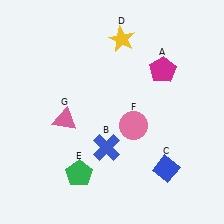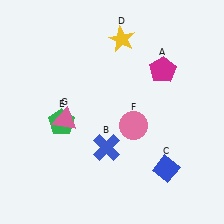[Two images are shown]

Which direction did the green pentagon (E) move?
The green pentagon (E) moved up.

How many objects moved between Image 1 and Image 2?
1 object moved between the two images.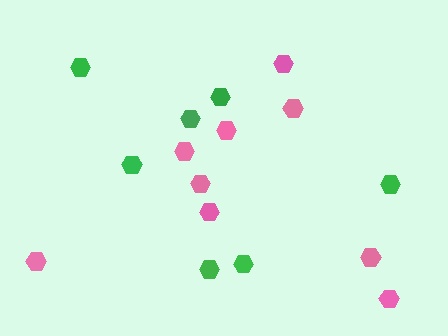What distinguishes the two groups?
There are 2 groups: one group of pink hexagons (9) and one group of green hexagons (7).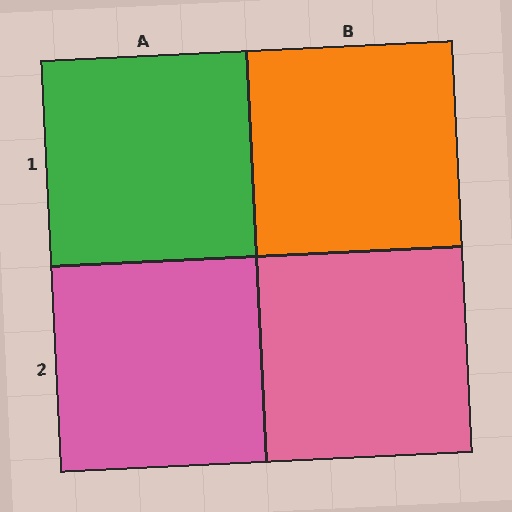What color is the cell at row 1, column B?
Orange.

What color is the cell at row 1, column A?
Green.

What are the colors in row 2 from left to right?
Pink, pink.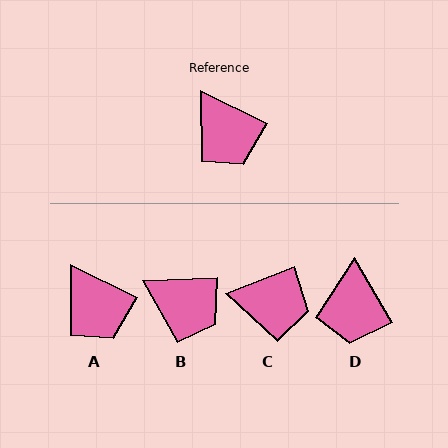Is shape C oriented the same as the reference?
No, it is off by about 47 degrees.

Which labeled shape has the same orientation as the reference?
A.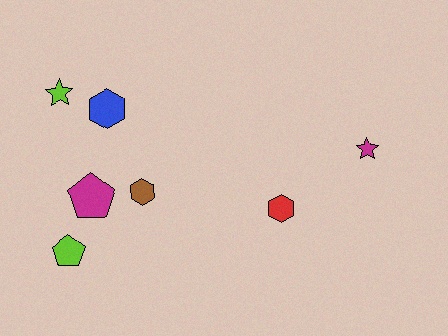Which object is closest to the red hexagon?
The magenta star is closest to the red hexagon.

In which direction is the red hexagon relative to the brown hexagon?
The red hexagon is to the right of the brown hexagon.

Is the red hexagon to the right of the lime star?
Yes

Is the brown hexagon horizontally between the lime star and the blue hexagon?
No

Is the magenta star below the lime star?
Yes